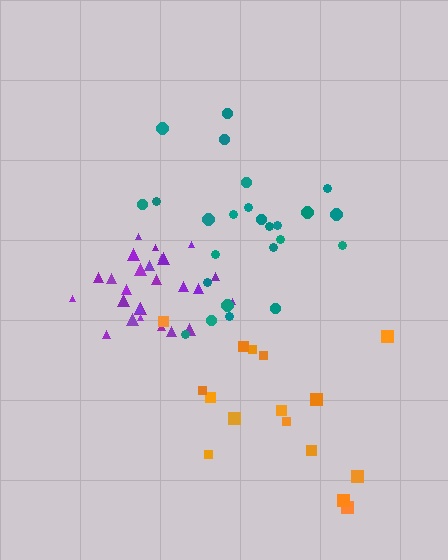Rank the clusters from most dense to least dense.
purple, teal, orange.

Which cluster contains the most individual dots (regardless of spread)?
Purple (26).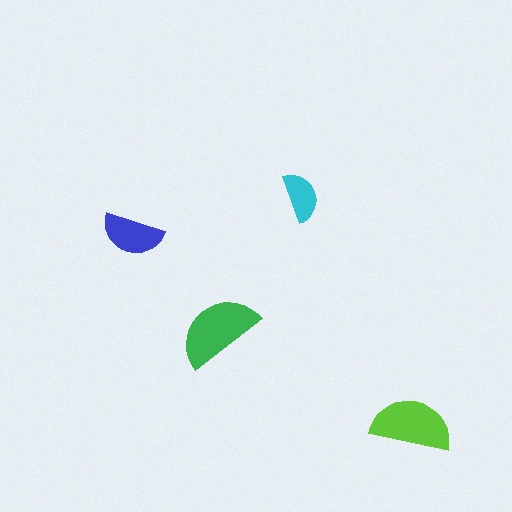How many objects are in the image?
There are 4 objects in the image.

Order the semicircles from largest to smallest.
the green one, the lime one, the blue one, the cyan one.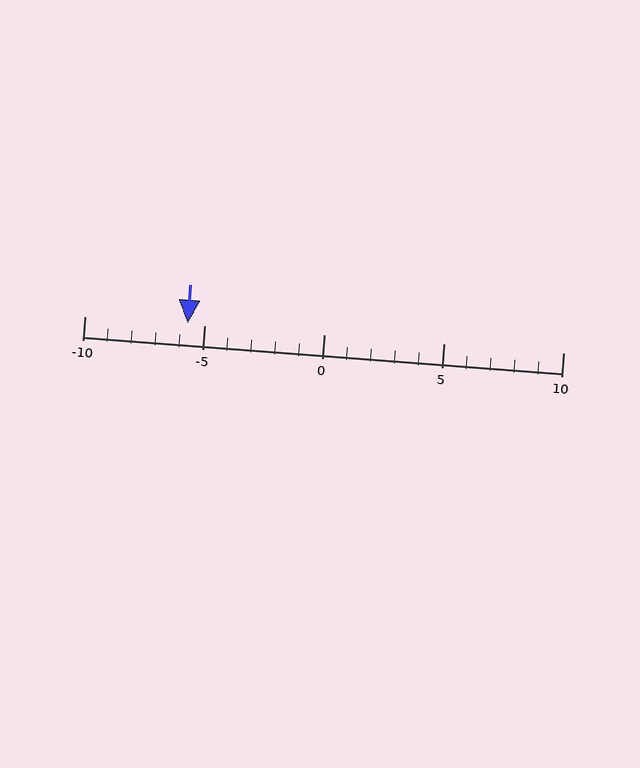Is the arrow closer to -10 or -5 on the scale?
The arrow is closer to -5.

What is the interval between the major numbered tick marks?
The major tick marks are spaced 5 units apart.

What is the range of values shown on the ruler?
The ruler shows values from -10 to 10.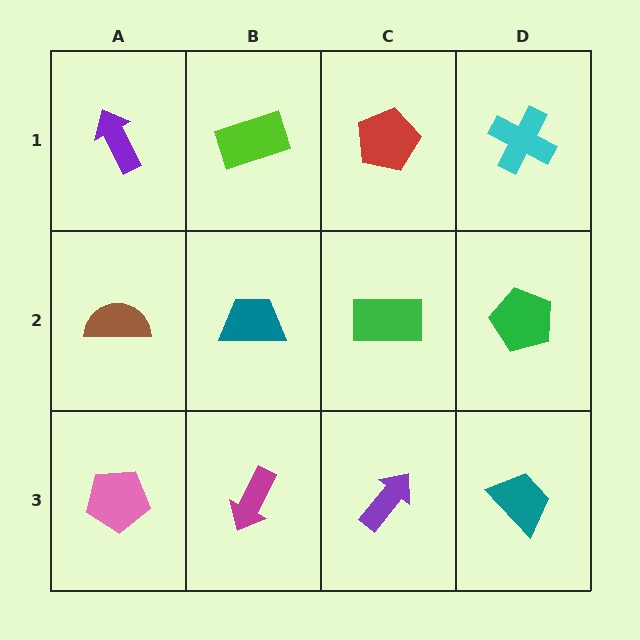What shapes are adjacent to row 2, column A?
A purple arrow (row 1, column A), a pink pentagon (row 3, column A), a teal trapezoid (row 2, column B).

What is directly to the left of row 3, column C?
A magenta arrow.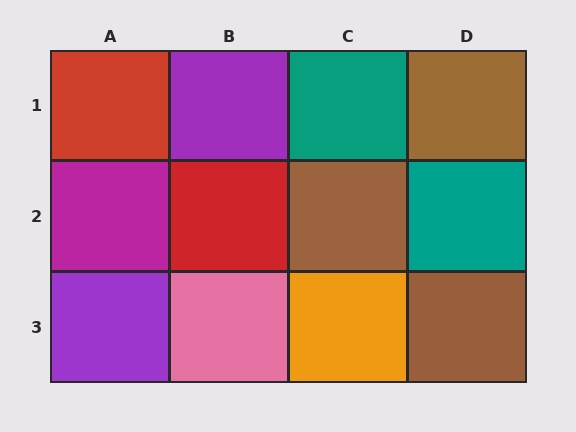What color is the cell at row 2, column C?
Brown.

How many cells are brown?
3 cells are brown.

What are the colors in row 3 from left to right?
Purple, pink, orange, brown.